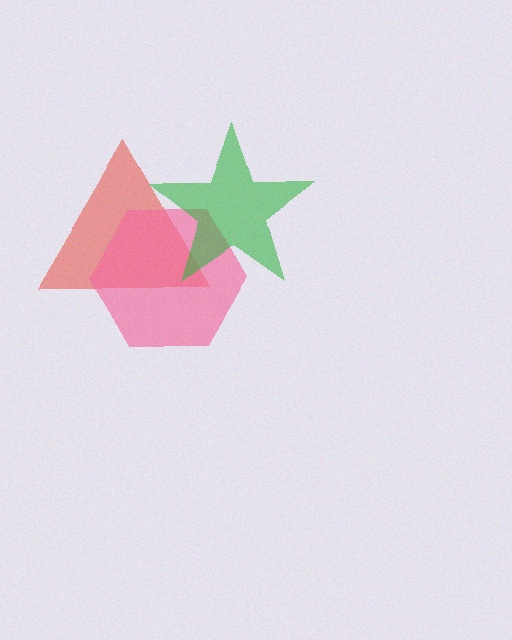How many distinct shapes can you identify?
There are 3 distinct shapes: a red triangle, a pink hexagon, a green star.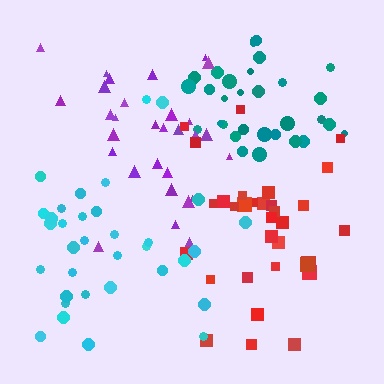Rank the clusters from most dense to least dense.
teal, red, purple, cyan.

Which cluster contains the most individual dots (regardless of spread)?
Cyan (34).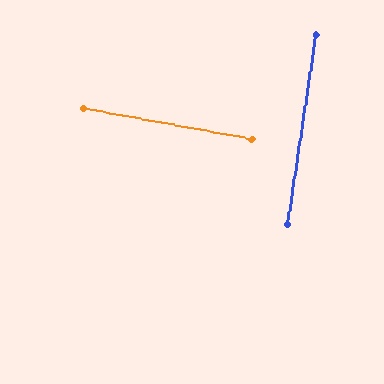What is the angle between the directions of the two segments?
Approximately 88 degrees.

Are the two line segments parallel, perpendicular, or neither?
Perpendicular — they meet at approximately 88°.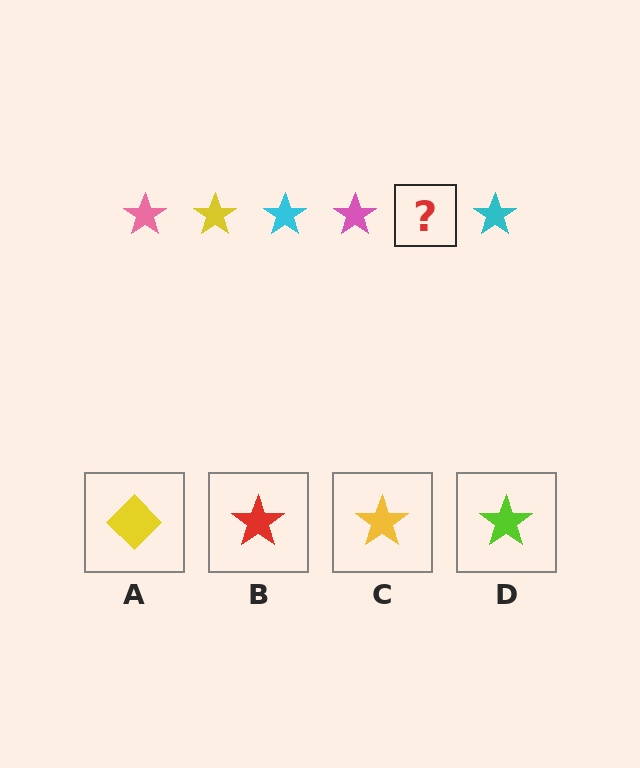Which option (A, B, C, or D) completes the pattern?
C.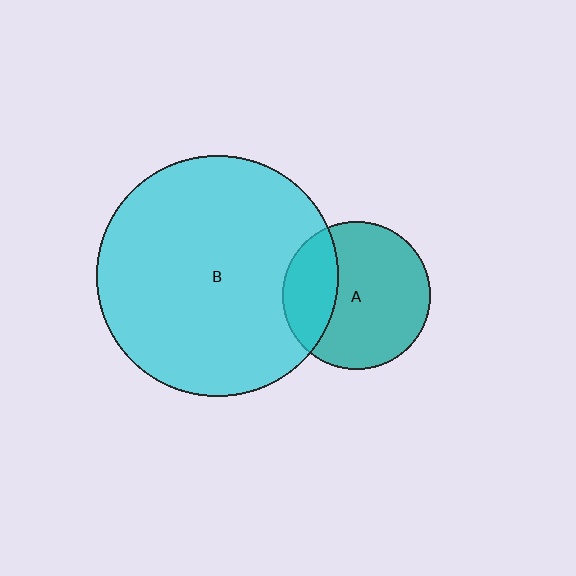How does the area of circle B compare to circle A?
Approximately 2.7 times.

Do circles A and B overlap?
Yes.